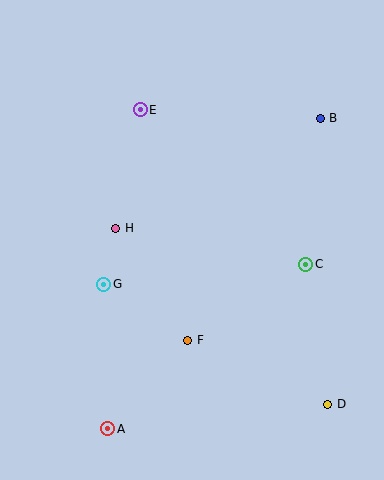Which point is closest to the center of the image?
Point H at (116, 228) is closest to the center.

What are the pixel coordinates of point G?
Point G is at (103, 284).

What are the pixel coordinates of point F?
Point F is at (188, 340).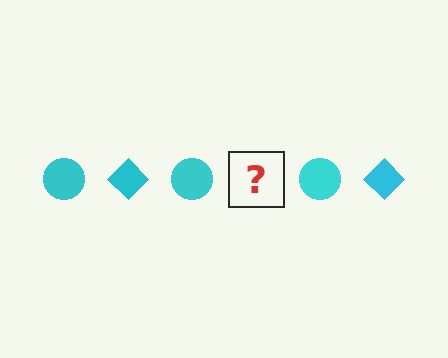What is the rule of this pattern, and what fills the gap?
The rule is that the pattern cycles through circle, diamond shapes in cyan. The gap should be filled with a cyan diamond.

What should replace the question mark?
The question mark should be replaced with a cyan diamond.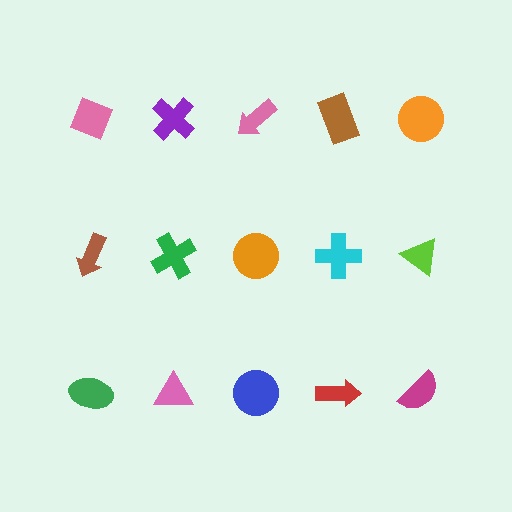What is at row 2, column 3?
An orange circle.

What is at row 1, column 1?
A pink diamond.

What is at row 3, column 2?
A pink triangle.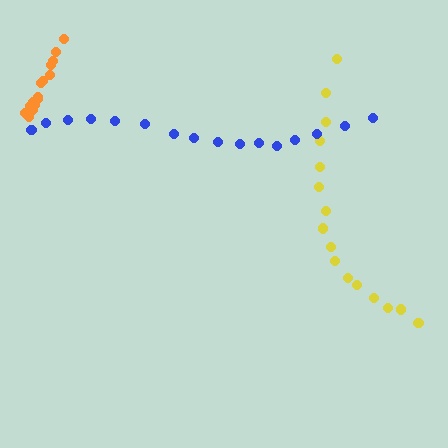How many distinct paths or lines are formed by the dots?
There are 3 distinct paths.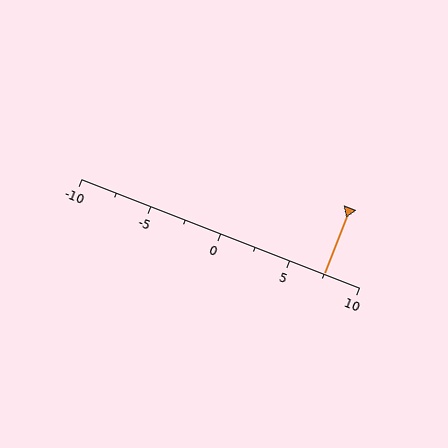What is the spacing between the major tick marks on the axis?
The major ticks are spaced 5 apart.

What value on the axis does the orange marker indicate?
The marker indicates approximately 7.5.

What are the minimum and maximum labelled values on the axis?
The axis runs from -10 to 10.